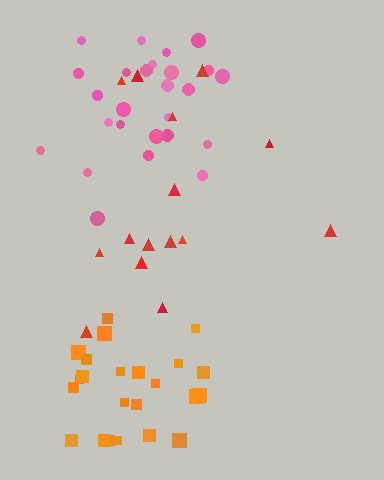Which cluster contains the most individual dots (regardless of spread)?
Pink (26).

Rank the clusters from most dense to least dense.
orange, pink, red.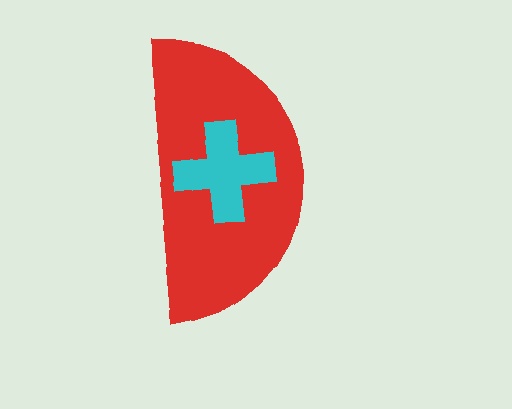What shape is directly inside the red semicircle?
The cyan cross.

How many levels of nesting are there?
2.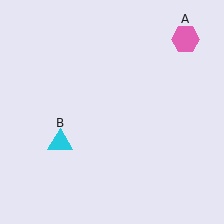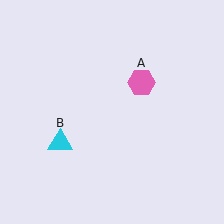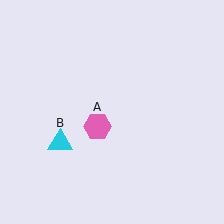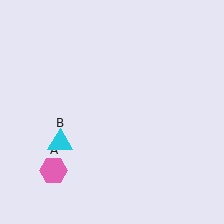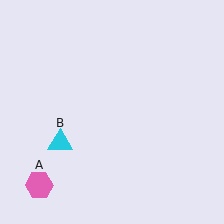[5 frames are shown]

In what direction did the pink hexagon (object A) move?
The pink hexagon (object A) moved down and to the left.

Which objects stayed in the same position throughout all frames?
Cyan triangle (object B) remained stationary.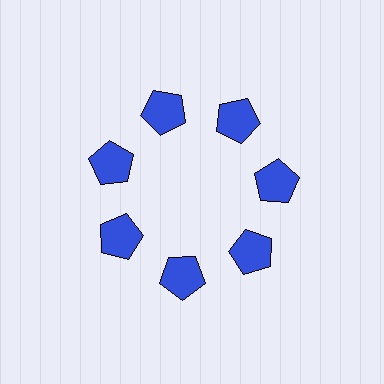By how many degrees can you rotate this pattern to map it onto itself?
The pattern maps onto itself every 51 degrees of rotation.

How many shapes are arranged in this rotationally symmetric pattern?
There are 7 shapes, arranged in 7 groups of 1.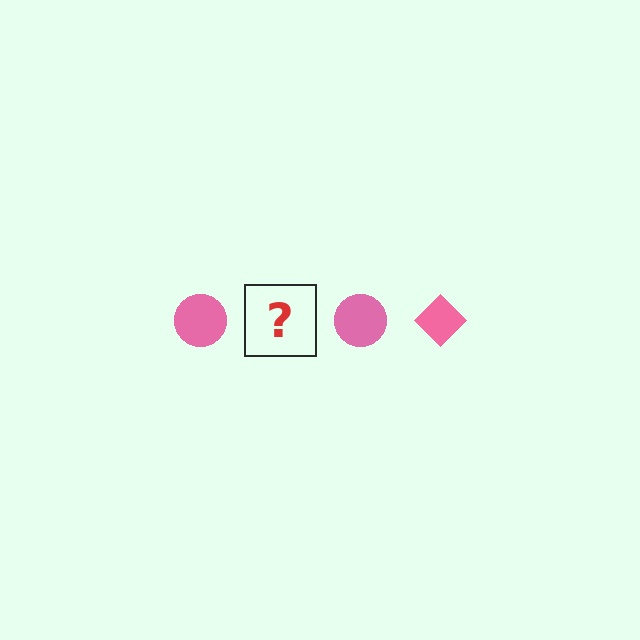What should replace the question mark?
The question mark should be replaced with a pink diamond.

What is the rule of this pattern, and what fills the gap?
The rule is that the pattern cycles through circle, diamond shapes in pink. The gap should be filled with a pink diamond.